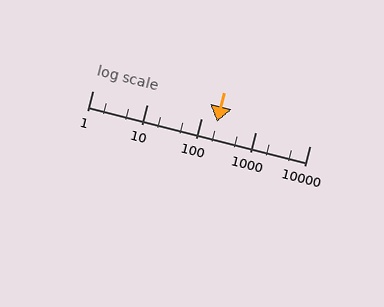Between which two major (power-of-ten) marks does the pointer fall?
The pointer is between 100 and 1000.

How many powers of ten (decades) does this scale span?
The scale spans 4 decades, from 1 to 10000.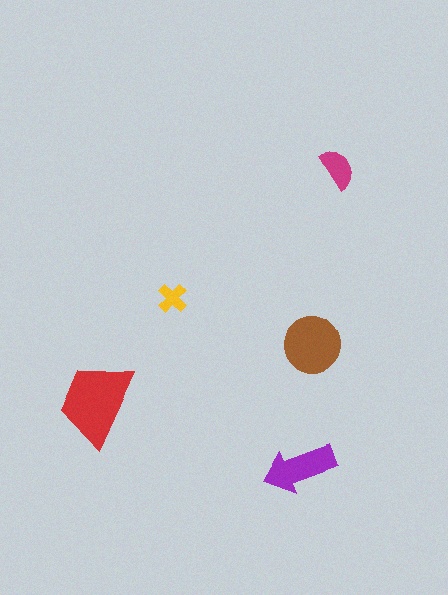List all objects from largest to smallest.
The red trapezoid, the brown circle, the purple arrow, the magenta semicircle, the yellow cross.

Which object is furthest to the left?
The red trapezoid is leftmost.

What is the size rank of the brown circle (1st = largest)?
2nd.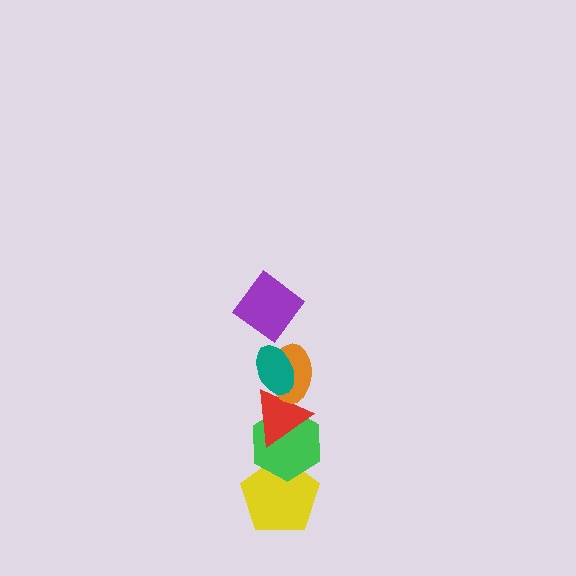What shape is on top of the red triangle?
The orange ellipse is on top of the red triangle.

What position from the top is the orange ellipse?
The orange ellipse is 3rd from the top.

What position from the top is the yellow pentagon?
The yellow pentagon is 6th from the top.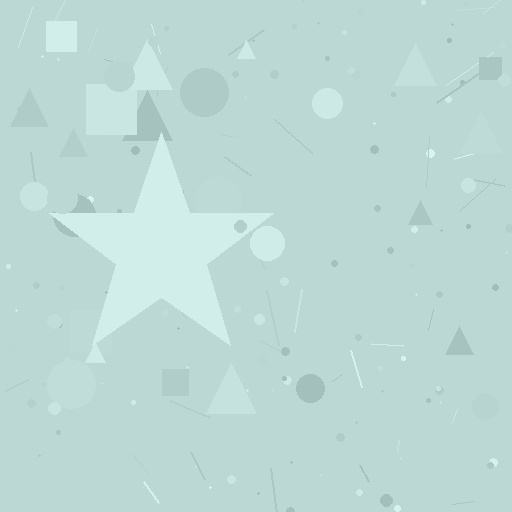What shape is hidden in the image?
A star is hidden in the image.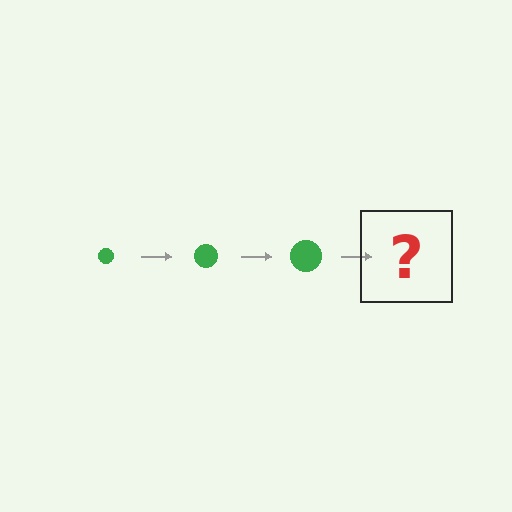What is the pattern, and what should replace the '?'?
The pattern is that the circle gets progressively larger each step. The '?' should be a green circle, larger than the previous one.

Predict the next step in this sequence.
The next step is a green circle, larger than the previous one.